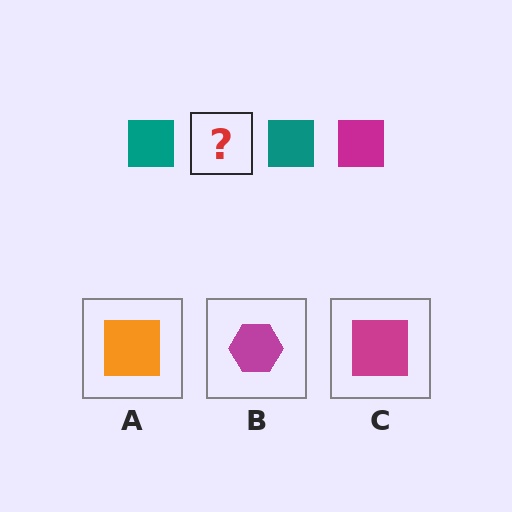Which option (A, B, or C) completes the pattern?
C.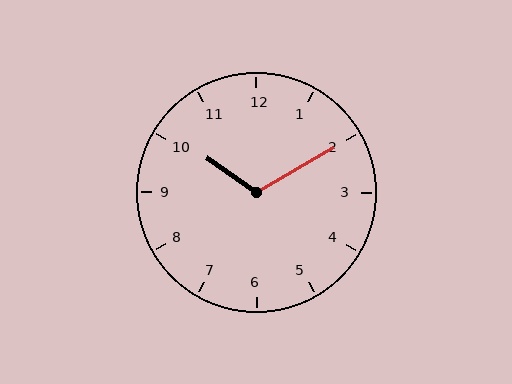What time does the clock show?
10:10.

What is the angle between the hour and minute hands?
Approximately 115 degrees.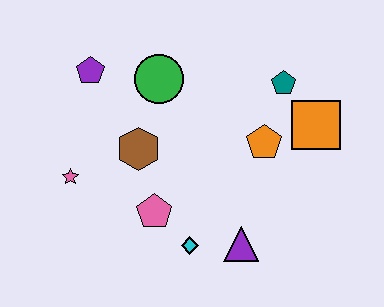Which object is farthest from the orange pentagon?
The pink star is farthest from the orange pentagon.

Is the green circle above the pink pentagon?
Yes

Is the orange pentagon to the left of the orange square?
Yes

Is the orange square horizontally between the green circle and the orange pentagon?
No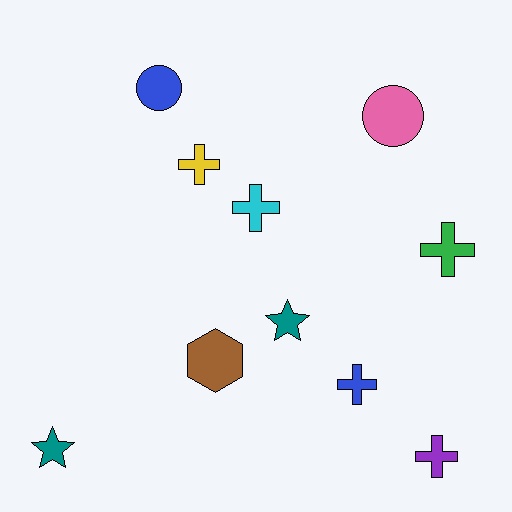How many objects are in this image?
There are 10 objects.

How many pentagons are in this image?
There are no pentagons.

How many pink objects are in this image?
There is 1 pink object.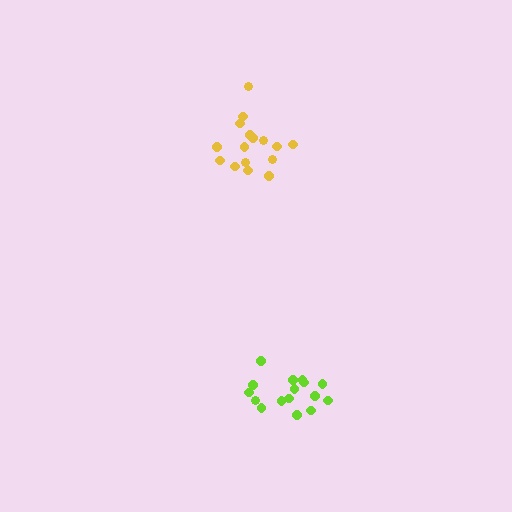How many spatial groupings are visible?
There are 2 spatial groupings.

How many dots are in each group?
Group 1: 16 dots, Group 2: 16 dots (32 total).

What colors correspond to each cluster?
The clusters are colored: lime, yellow.